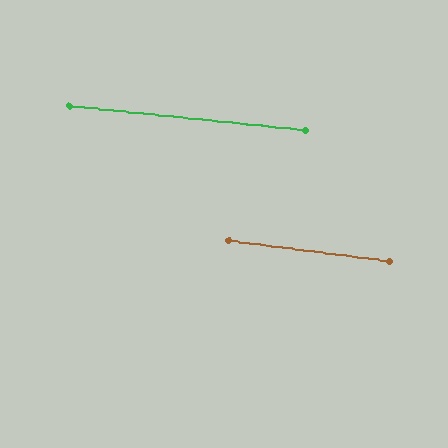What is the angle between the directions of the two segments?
Approximately 1 degree.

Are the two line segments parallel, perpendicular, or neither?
Parallel — their directions differ by only 1.4°.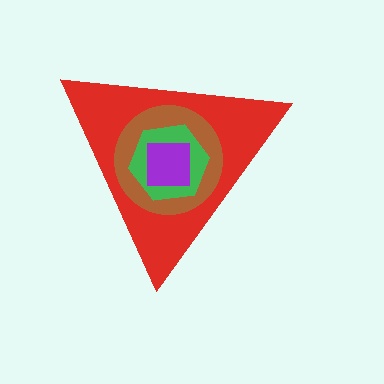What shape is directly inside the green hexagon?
The purple square.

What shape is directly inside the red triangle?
The brown circle.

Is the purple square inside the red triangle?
Yes.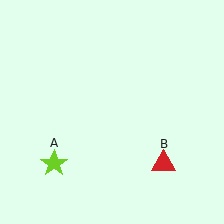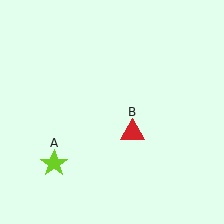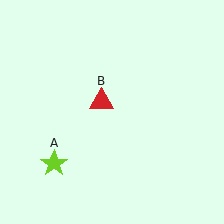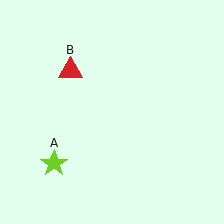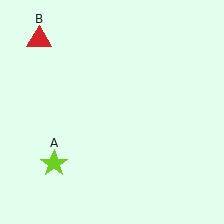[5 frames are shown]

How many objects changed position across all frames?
1 object changed position: red triangle (object B).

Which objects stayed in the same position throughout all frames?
Lime star (object A) remained stationary.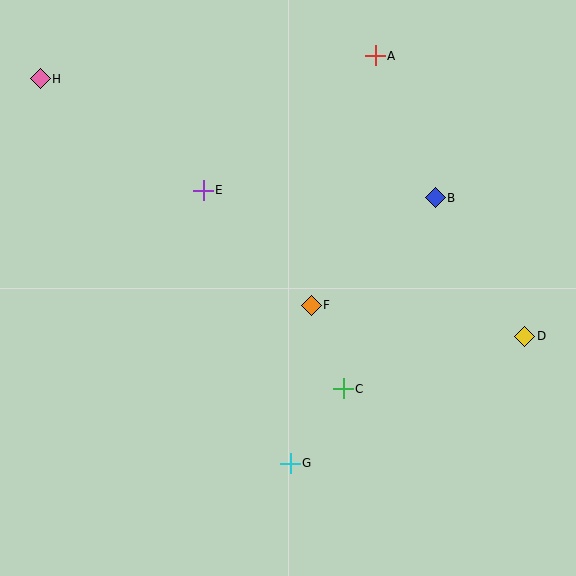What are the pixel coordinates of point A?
Point A is at (375, 56).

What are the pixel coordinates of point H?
Point H is at (40, 79).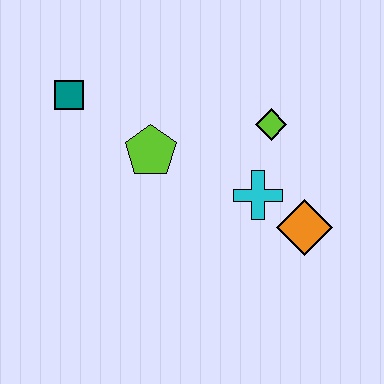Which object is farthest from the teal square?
The orange diamond is farthest from the teal square.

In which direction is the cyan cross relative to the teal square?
The cyan cross is to the right of the teal square.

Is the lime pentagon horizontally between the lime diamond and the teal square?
Yes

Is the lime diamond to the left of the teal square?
No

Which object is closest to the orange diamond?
The cyan cross is closest to the orange diamond.